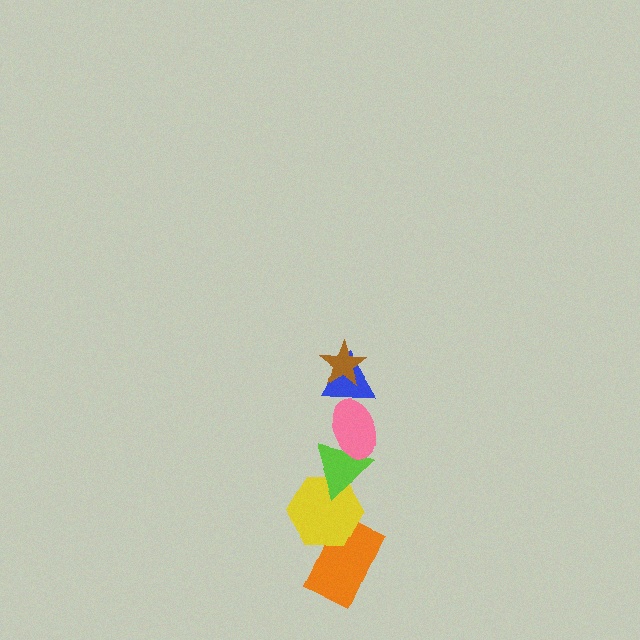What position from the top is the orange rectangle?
The orange rectangle is 6th from the top.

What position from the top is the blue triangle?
The blue triangle is 2nd from the top.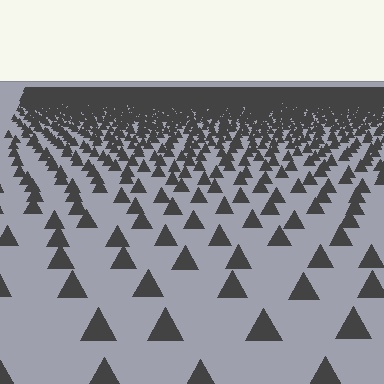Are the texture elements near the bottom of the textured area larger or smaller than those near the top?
Larger. Near the bottom, elements are closer to the viewer and appear at a bigger on-screen size.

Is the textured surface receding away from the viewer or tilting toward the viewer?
The surface is receding away from the viewer. Texture elements get smaller and denser toward the top.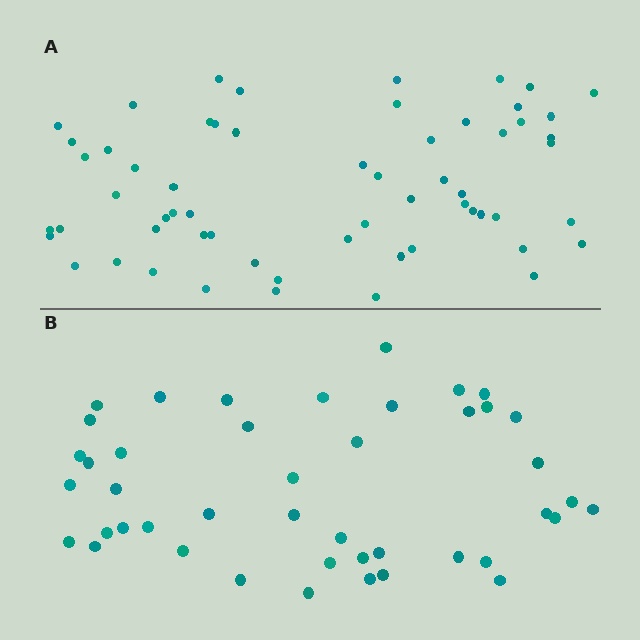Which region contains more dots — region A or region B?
Region A (the top region) has more dots.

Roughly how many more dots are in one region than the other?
Region A has approximately 15 more dots than region B.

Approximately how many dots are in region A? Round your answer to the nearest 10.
About 60 dots.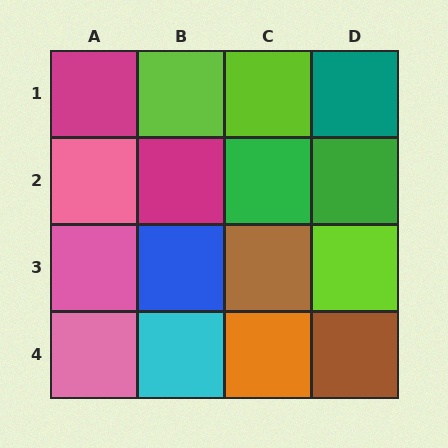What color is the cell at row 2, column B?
Magenta.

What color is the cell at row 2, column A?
Pink.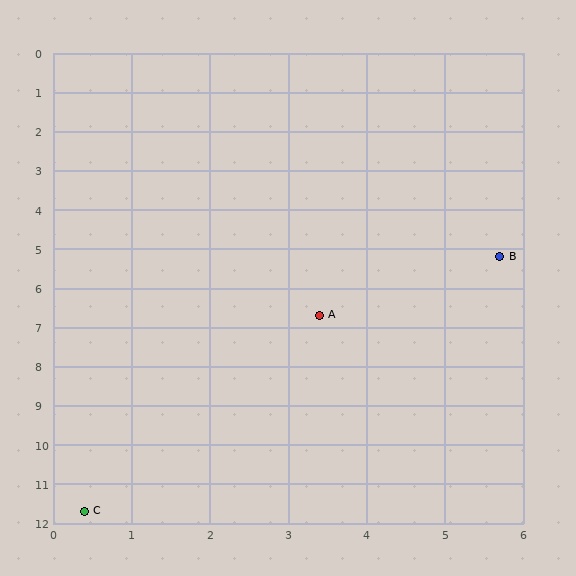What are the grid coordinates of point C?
Point C is at approximately (0.4, 11.7).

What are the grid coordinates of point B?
Point B is at approximately (5.7, 5.2).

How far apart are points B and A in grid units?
Points B and A are about 2.7 grid units apart.